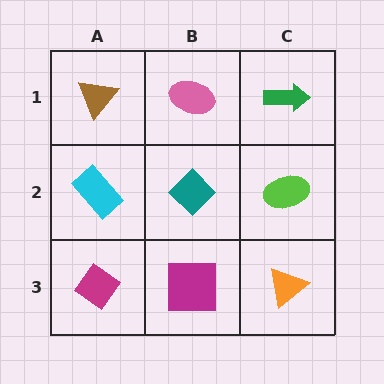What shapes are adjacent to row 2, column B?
A pink ellipse (row 1, column B), a magenta square (row 3, column B), a cyan rectangle (row 2, column A), a lime ellipse (row 2, column C).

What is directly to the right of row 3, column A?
A magenta square.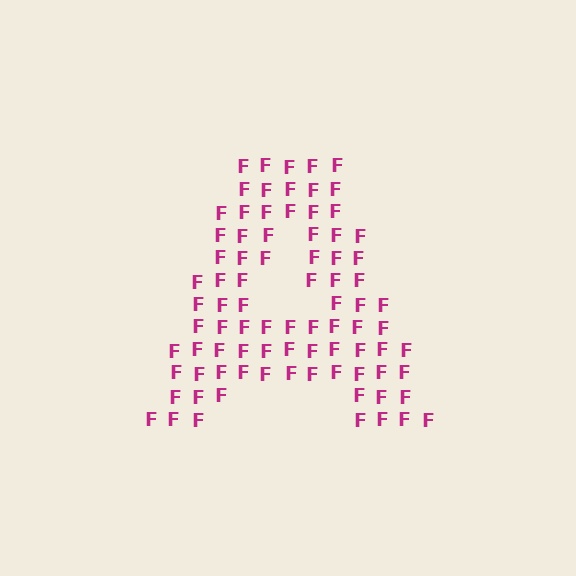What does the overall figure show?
The overall figure shows the letter A.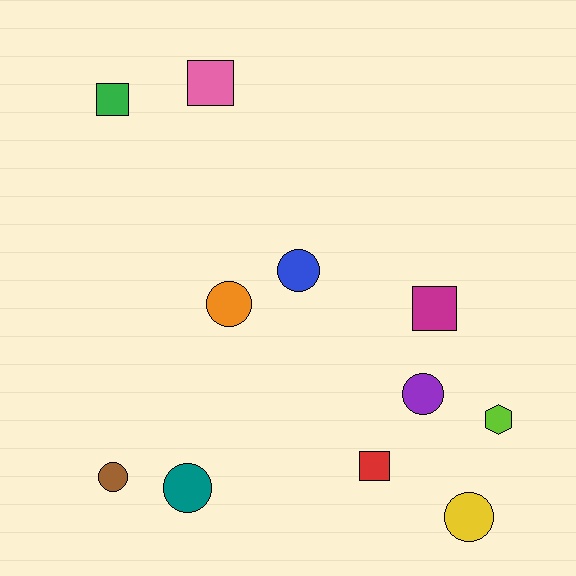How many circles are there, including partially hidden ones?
There are 6 circles.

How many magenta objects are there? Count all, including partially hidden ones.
There is 1 magenta object.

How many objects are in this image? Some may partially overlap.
There are 11 objects.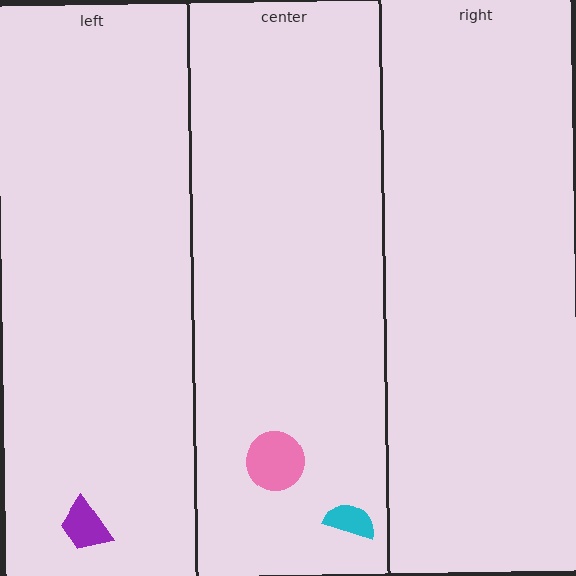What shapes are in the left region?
The purple trapezoid.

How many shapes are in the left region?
1.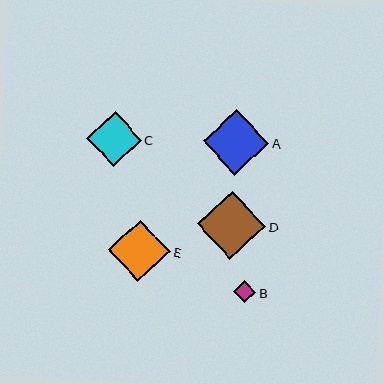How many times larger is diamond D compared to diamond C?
Diamond D is approximately 1.3 times the size of diamond C.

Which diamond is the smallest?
Diamond B is the smallest with a size of approximately 22 pixels.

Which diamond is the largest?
Diamond D is the largest with a size of approximately 68 pixels.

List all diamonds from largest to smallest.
From largest to smallest: D, A, E, C, B.